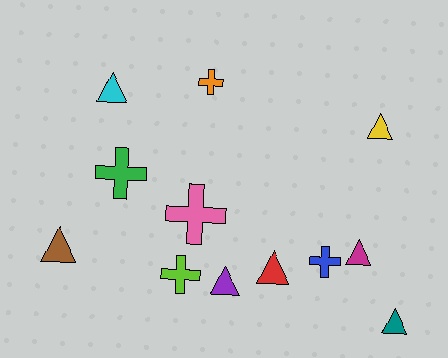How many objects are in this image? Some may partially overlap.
There are 12 objects.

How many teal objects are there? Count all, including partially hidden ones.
There is 1 teal object.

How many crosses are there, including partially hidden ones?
There are 5 crosses.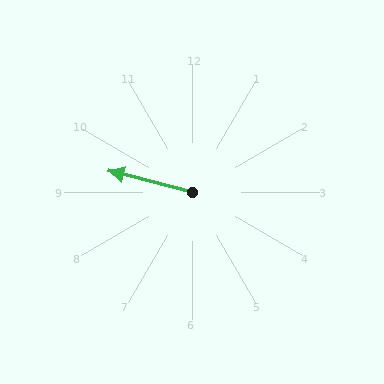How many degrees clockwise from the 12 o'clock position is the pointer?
Approximately 284 degrees.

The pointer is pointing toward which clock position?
Roughly 9 o'clock.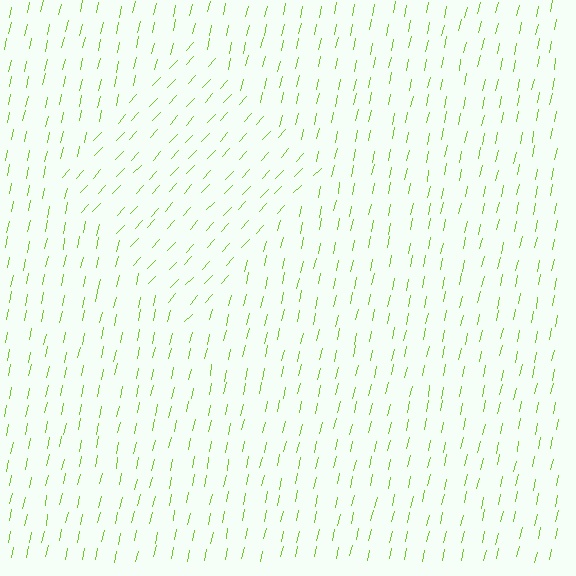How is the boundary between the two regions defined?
The boundary is defined purely by a change in line orientation (approximately 30 degrees difference). All lines are the same color and thickness.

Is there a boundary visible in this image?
Yes, there is a texture boundary formed by a change in line orientation.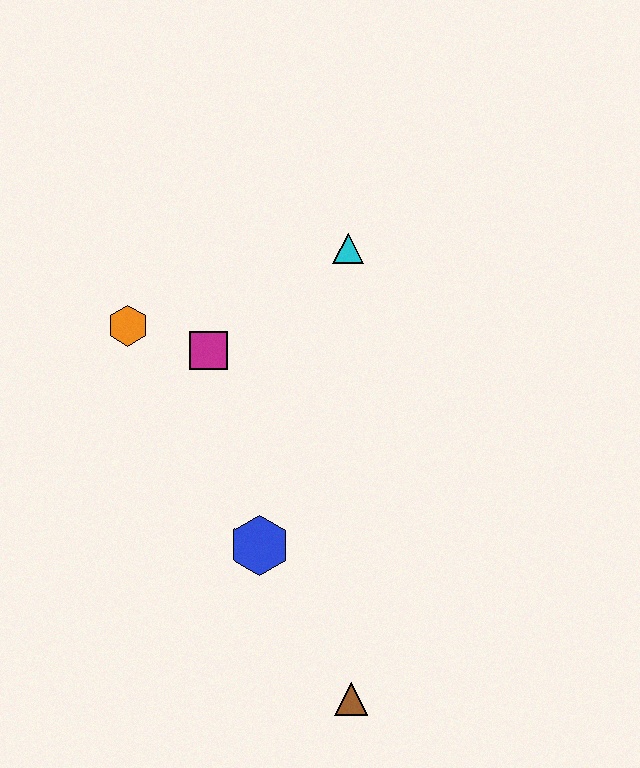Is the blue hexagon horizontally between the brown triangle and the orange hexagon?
Yes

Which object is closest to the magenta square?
The orange hexagon is closest to the magenta square.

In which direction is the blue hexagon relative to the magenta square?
The blue hexagon is below the magenta square.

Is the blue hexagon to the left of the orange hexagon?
No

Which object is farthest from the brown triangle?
The cyan triangle is farthest from the brown triangle.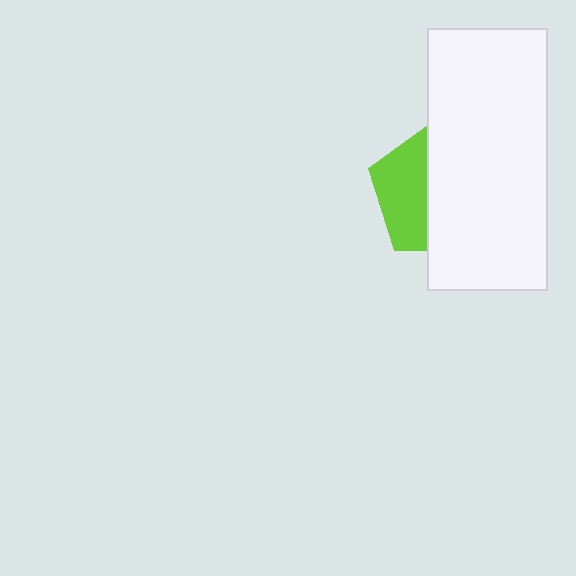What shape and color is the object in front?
The object in front is a white rectangle.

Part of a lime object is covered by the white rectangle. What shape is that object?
It is a pentagon.